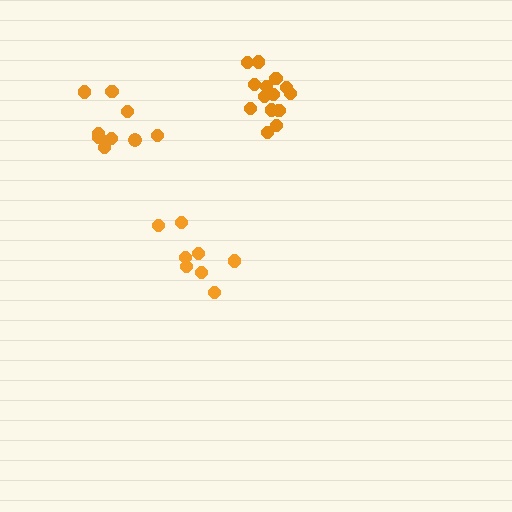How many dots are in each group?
Group 1: 8 dots, Group 2: 9 dots, Group 3: 14 dots (31 total).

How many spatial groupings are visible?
There are 3 spatial groupings.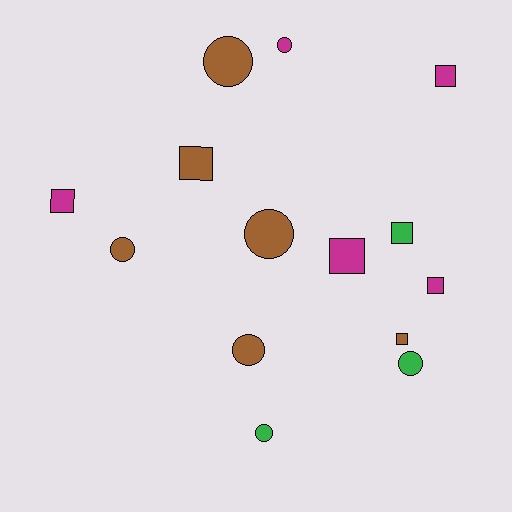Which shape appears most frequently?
Circle, with 7 objects.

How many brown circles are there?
There are 4 brown circles.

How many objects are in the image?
There are 14 objects.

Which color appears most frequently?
Brown, with 6 objects.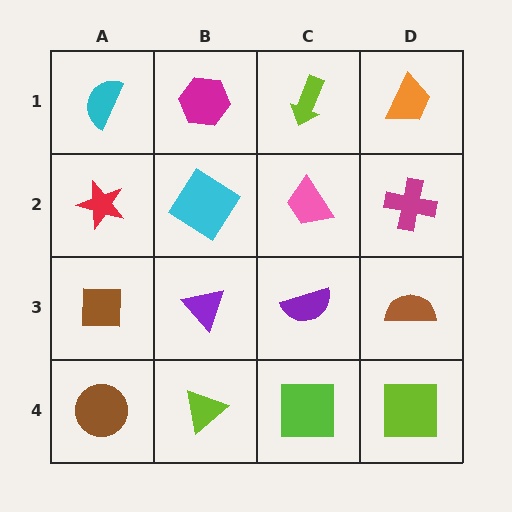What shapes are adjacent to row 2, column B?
A magenta hexagon (row 1, column B), a purple triangle (row 3, column B), a red star (row 2, column A), a pink trapezoid (row 2, column C).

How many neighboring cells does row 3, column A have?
3.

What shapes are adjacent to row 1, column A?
A red star (row 2, column A), a magenta hexagon (row 1, column B).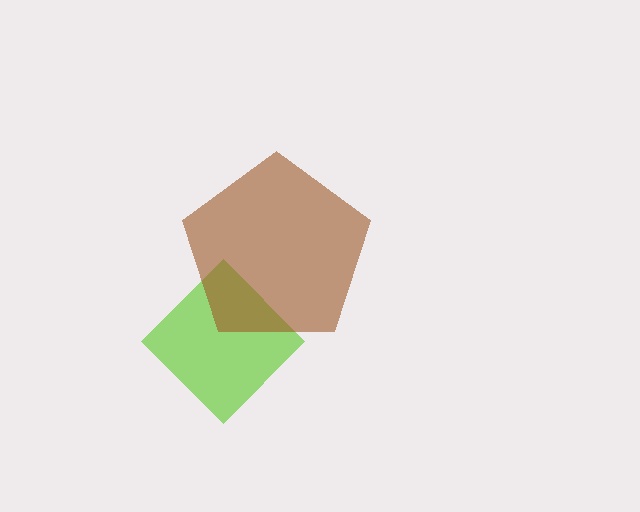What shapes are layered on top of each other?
The layered shapes are: a lime diamond, a brown pentagon.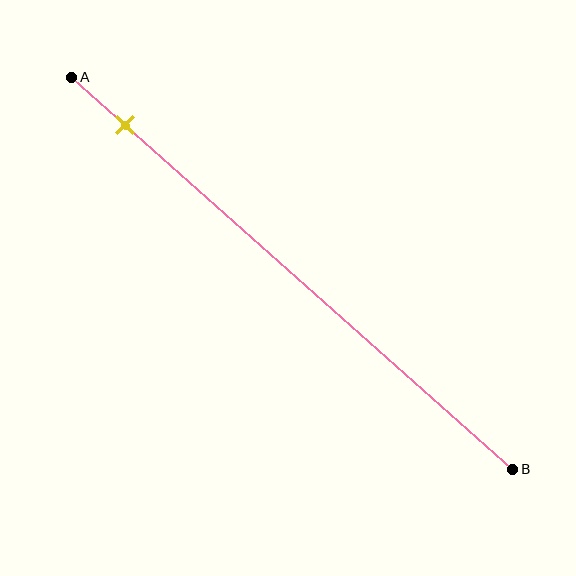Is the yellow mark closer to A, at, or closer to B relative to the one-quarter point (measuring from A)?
The yellow mark is closer to point A than the one-quarter point of segment AB.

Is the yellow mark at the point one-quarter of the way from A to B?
No, the mark is at about 10% from A, not at the 25% one-quarter point.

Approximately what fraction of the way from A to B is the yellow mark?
The yellow mark is approximately 10% of the way from A to B.